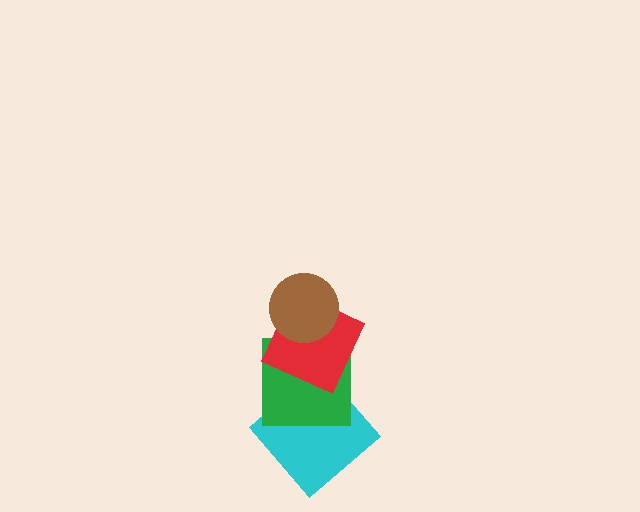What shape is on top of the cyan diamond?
The green square is on top of the cyan diamond.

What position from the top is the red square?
The red square is 2nd from the top.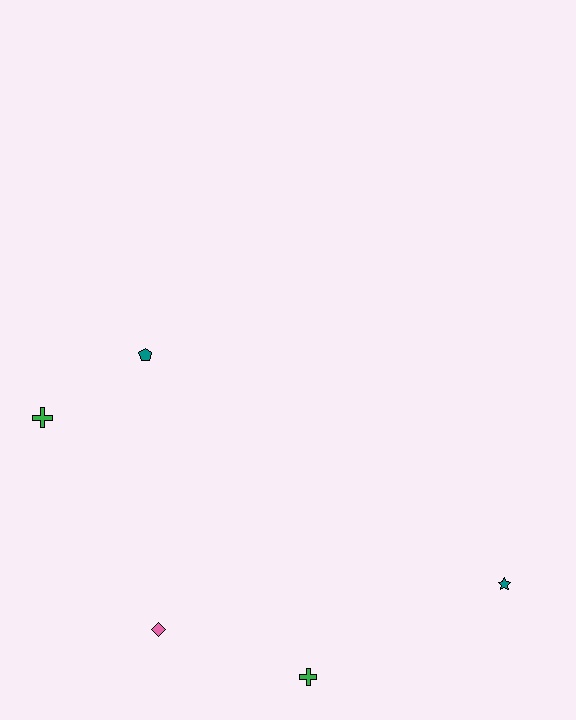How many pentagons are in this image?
There is 1 pentagon.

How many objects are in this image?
There are 5 objects.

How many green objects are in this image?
There are 2 green objects.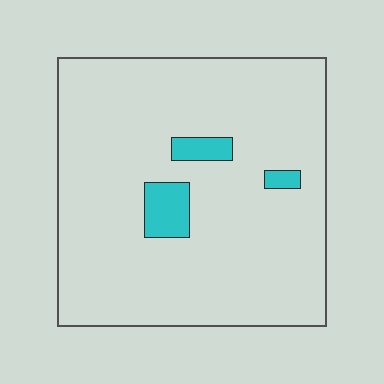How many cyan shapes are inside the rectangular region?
3.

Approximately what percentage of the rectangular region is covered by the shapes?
Approximately 5%.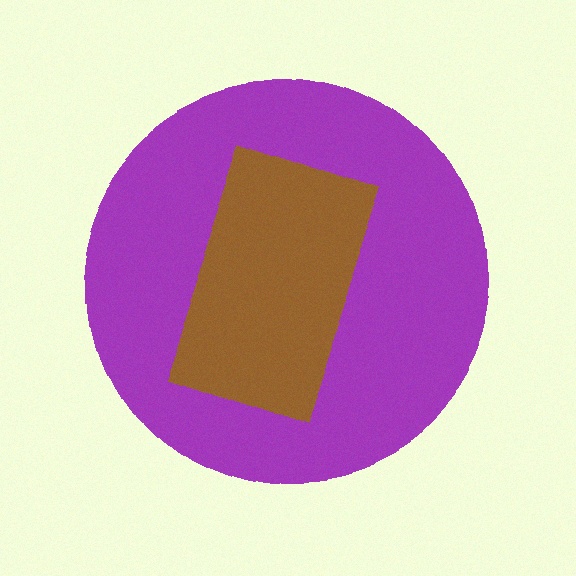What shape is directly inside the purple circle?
The brown rectangle.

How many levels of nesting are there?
2.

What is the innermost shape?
The brown rectangle.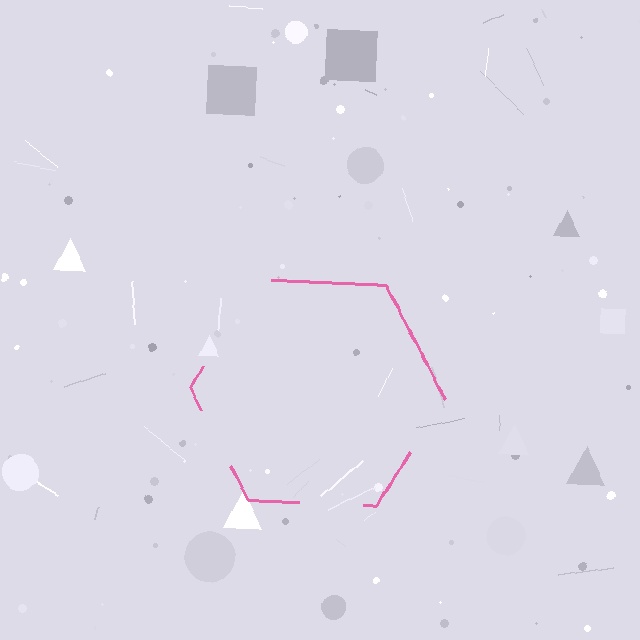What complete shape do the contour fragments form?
The contour fragments form a hexagon.